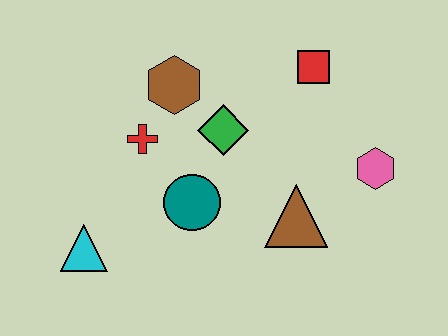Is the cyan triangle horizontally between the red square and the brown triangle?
No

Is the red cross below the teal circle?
No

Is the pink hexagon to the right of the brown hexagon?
Yes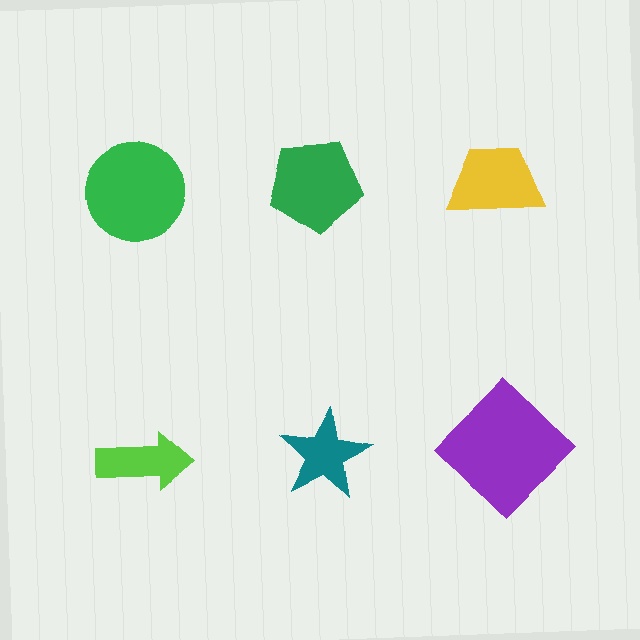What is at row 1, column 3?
A yellow trapezoid.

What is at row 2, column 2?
A teal star.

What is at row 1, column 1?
A green circle.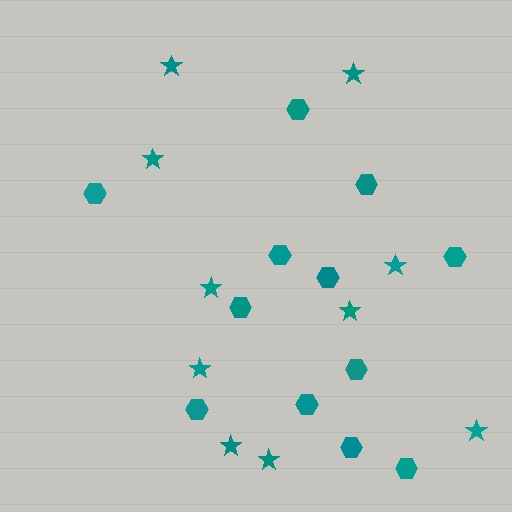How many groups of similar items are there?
There are 2 groups: one group of stars (10) and one group of hexagons (12).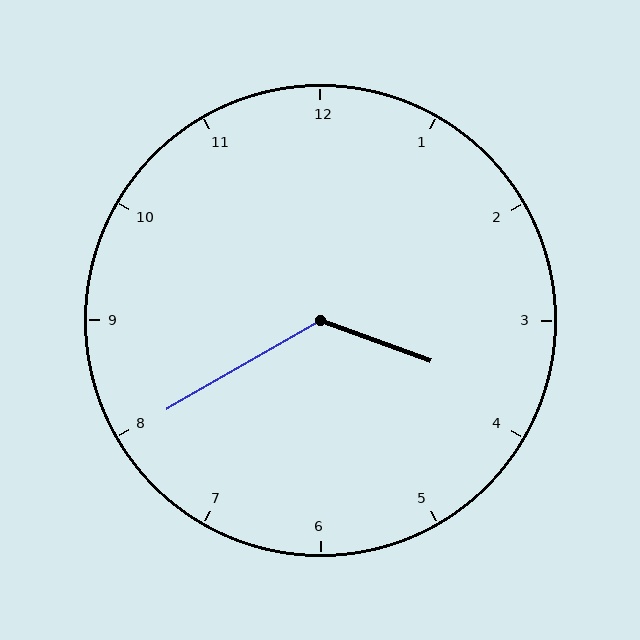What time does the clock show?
3:40.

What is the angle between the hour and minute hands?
Approximately 130 degrees.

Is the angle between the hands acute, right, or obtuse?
It is obtuse.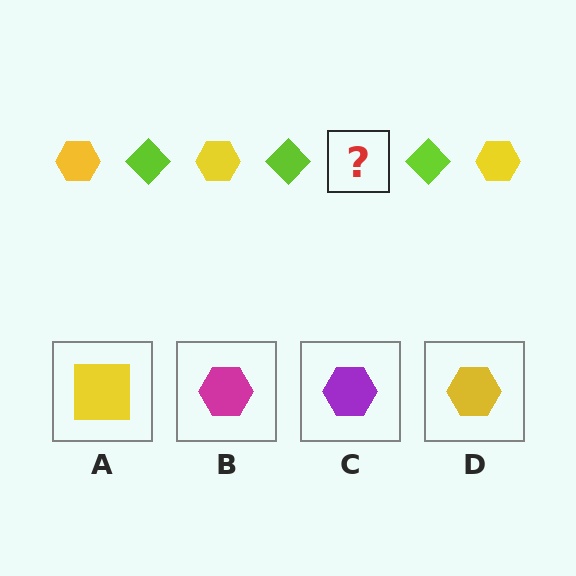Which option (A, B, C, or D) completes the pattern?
D.